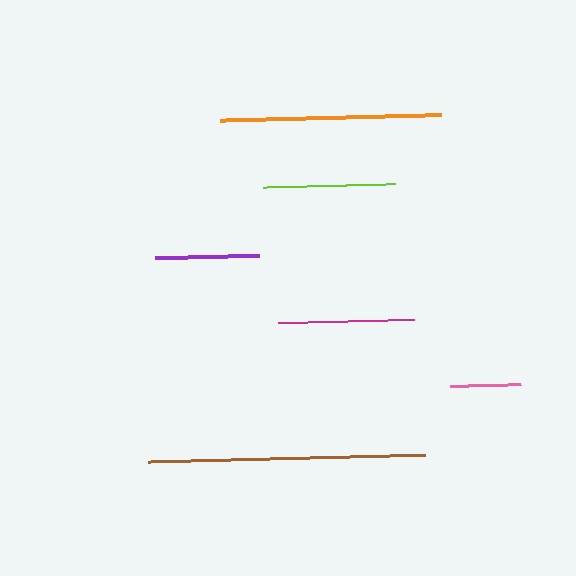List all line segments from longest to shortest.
From longest to shortest: brown, orange, magenta, lime, purple, pink.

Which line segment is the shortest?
The pink line is the shortest at approximately 71 pixels.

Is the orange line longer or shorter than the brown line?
The brown line is longer than the orange line.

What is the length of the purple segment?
The purple segment is approximately 104 pixels long.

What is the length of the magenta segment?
The magenta segment is approximately 136 pixels long.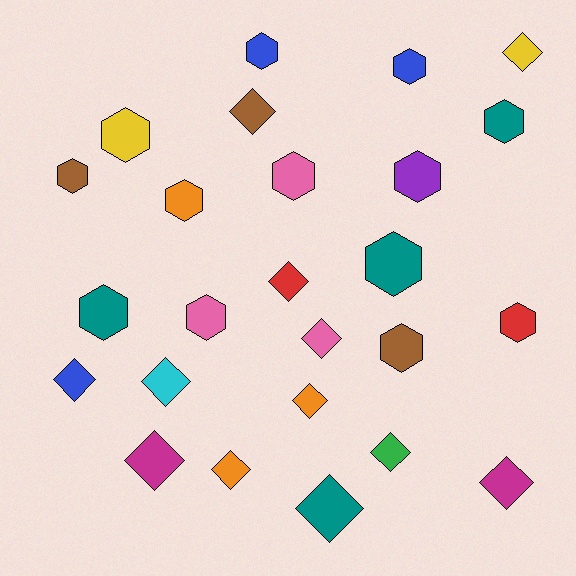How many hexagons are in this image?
There are 13 hexagons.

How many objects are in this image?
There are 25 objects.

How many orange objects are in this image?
There are 3 orange objects.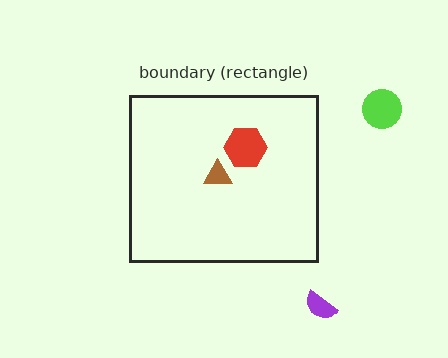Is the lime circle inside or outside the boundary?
Outside.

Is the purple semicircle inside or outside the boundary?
Outside.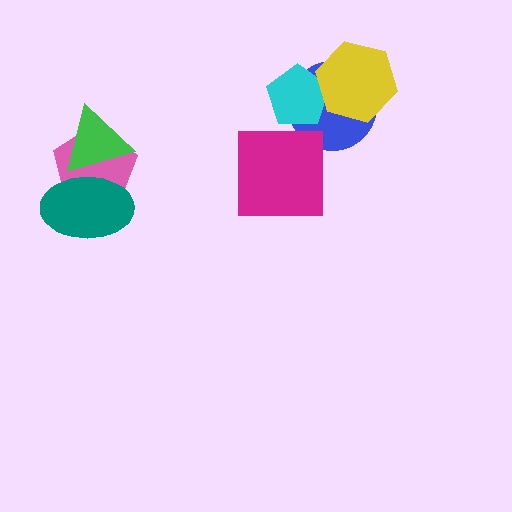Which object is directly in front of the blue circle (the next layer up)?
The cyan pentagon is directly in front of the blue circle.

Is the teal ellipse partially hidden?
Yes, it is partially covered by another shape.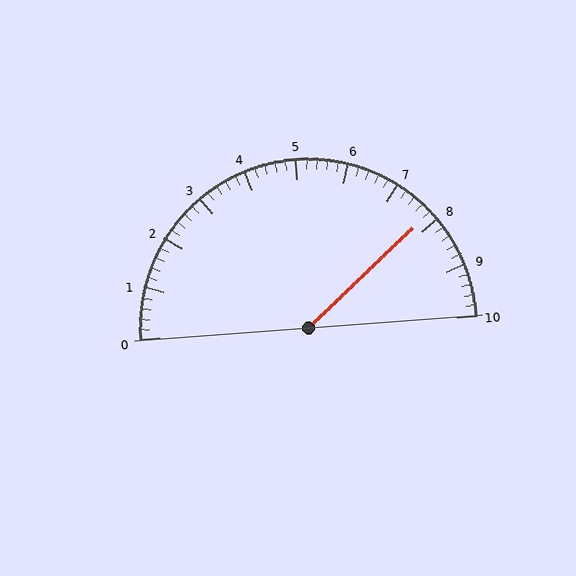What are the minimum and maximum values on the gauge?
The gauge ranges from 0 to 10.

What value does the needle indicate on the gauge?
The needle indicates approximately 7.8.